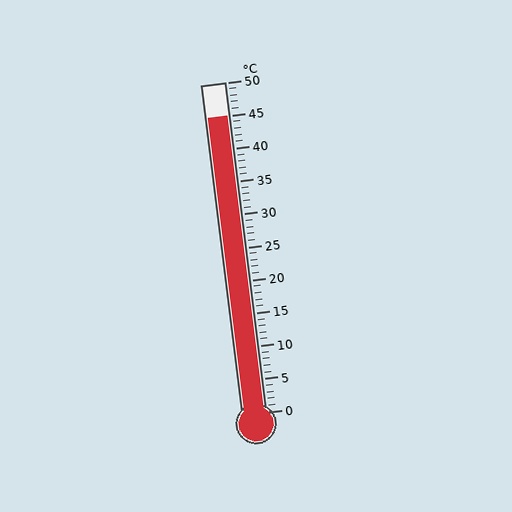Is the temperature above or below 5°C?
The temperature is above 5°C.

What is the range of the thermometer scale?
The thermometer scale ranges from 0°C to 50°C.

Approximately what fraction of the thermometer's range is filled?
The thermometer is filled to approximately 90% of its range.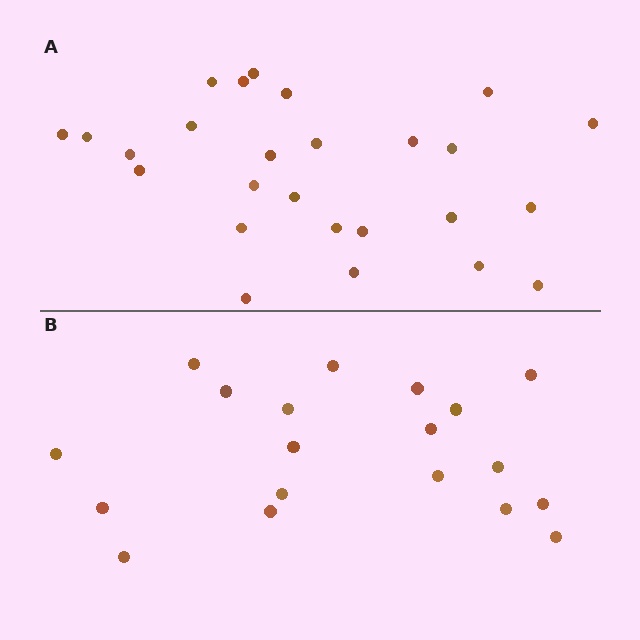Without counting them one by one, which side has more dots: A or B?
Region A (the top region) has more dots.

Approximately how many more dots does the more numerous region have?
Region A has roughly 8 or so more dots than region B.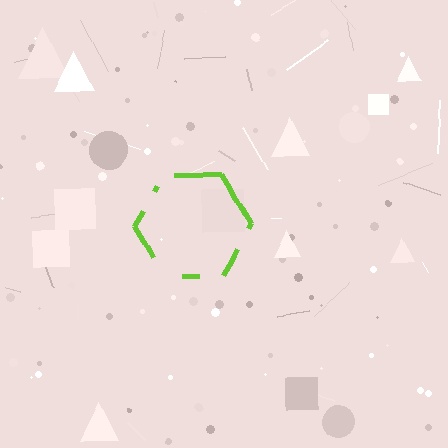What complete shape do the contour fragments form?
The contour fragments form a hexagon.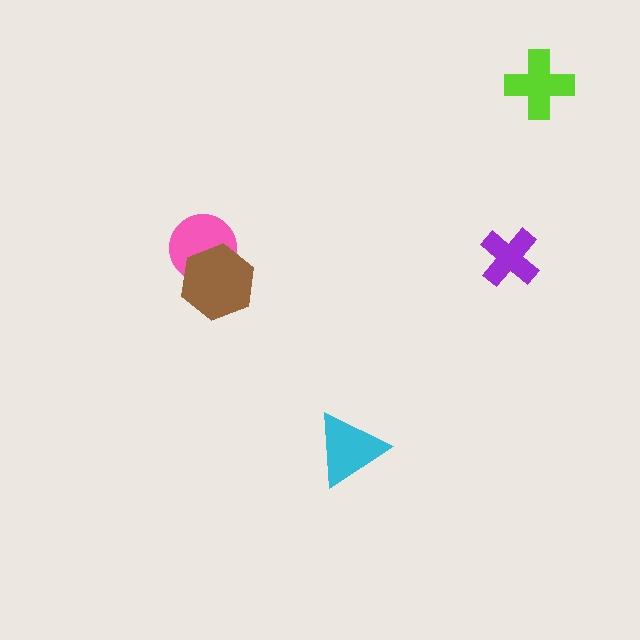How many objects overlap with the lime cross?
0 objects overlap with the lime cross.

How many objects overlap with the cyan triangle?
0 objects overlap with the cyan triangle.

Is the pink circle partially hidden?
Yes, it is partially covered by another shape.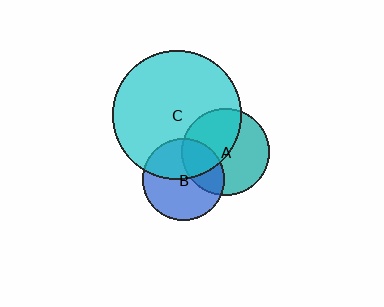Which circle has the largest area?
Circle C (cyan).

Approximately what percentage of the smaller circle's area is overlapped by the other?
Approximately 30%.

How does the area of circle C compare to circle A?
Approximately 2.2 times.